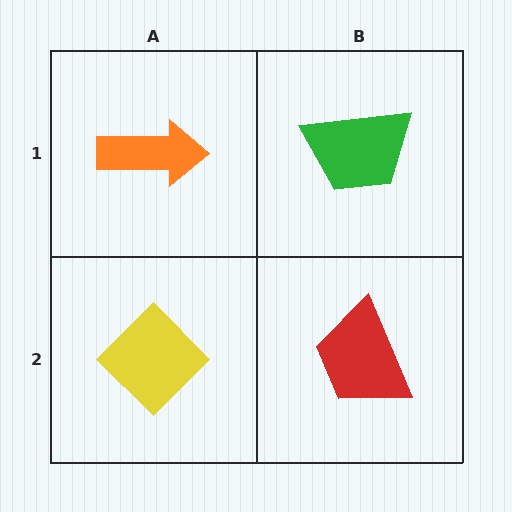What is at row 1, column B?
A green trapezoid.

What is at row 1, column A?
An orange arrow.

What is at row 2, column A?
A yellow diamond.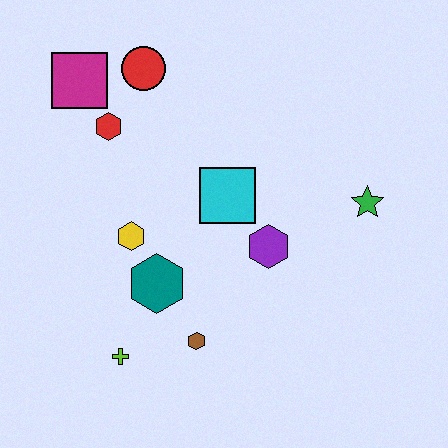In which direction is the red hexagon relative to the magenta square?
The red hexagon is below the magenta square.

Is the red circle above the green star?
Yes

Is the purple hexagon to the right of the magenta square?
Yes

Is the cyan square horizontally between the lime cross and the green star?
Yes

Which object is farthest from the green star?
The magenta square is farthest from the green star.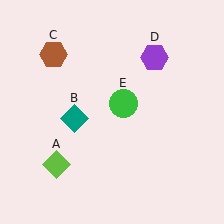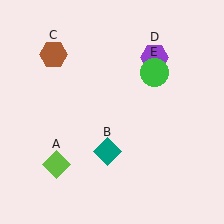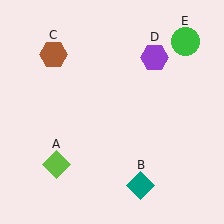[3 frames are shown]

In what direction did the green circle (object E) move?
The green circle (object E) moved up and to the right.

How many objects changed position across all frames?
2 objects changed position: teal diamond (object B), green circle (object E).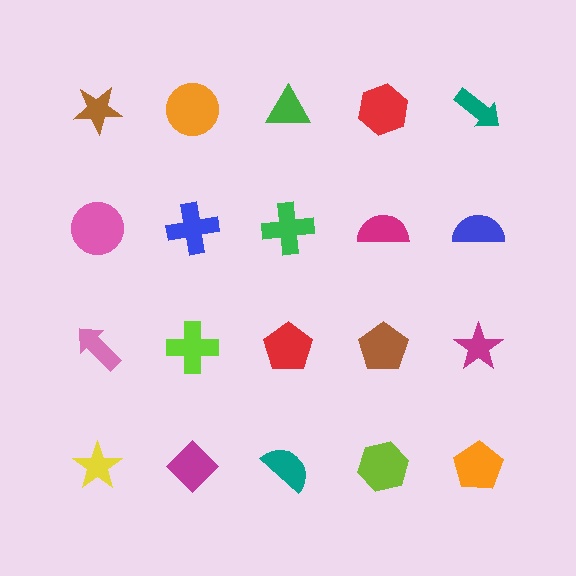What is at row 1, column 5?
A teal arrow.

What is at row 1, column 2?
An orange circle.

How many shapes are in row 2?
5 shapes.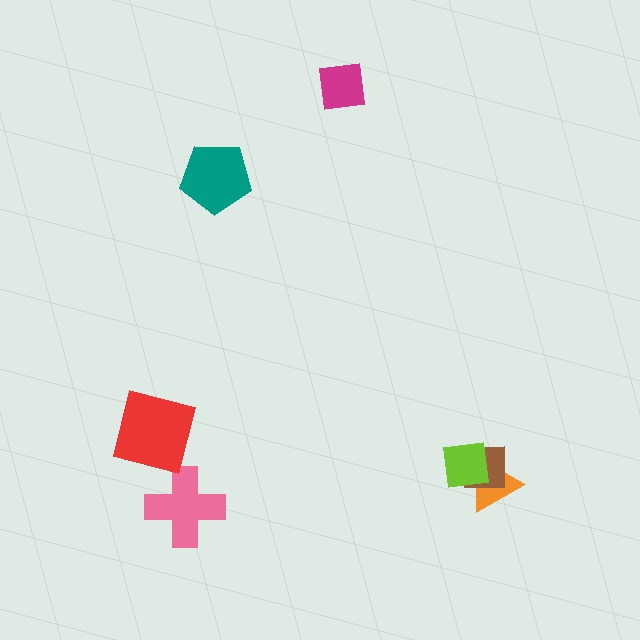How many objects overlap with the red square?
0 objects overlap with the red square.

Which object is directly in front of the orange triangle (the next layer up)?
The brown square is directly in front of the orange triangle.